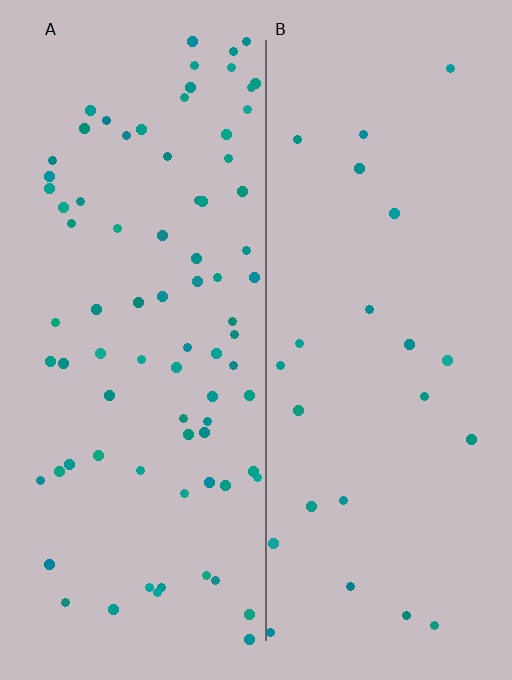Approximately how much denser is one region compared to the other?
Approximately 3.4× — region A over region B.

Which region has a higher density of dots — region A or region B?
A (the left).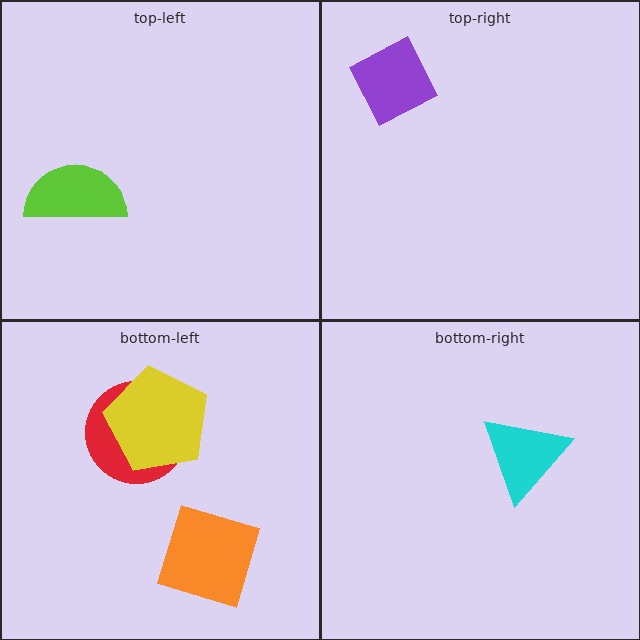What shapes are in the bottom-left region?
The red circle, the yellow pentagon, the orange square.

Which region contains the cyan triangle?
The bottom-right region.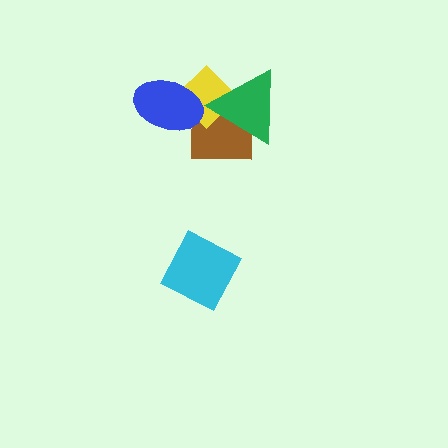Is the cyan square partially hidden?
No, no other shape covers it.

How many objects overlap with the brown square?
3 objects overlap with the brown square.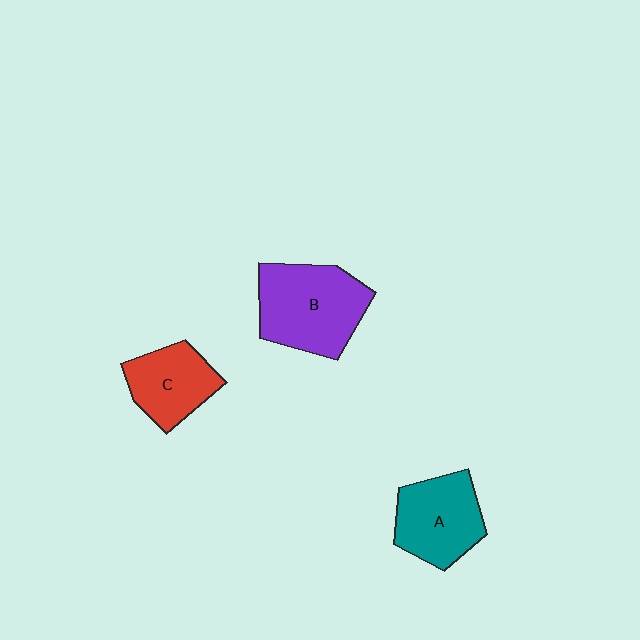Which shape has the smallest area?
Shape C (red).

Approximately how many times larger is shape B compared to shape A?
Approximately 1.3 times.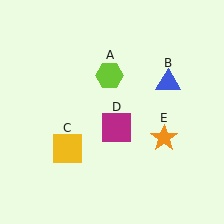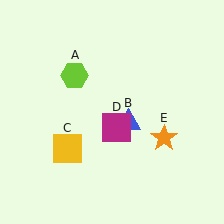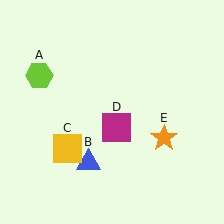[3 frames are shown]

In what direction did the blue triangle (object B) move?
The blue triangle (object B) moved down and to the left.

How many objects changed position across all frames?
2 objects changed position: lime hexagon (object A), blue triangle (object B).